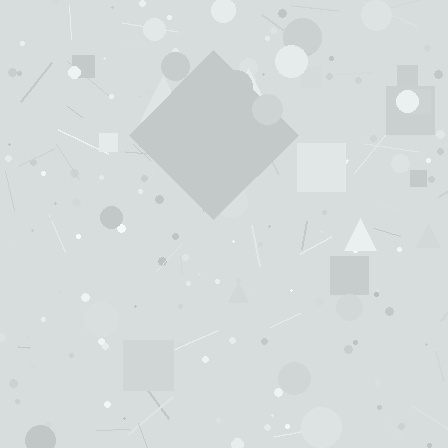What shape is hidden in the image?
A diamond is hidden in the image.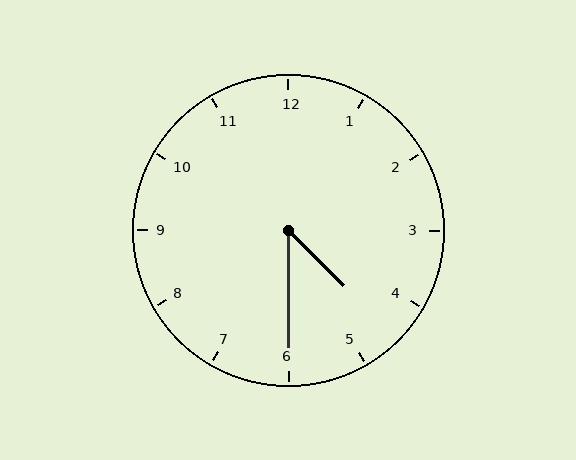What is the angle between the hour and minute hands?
Approximately 45 degrees.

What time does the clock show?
4:30.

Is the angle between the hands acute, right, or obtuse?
It is acute.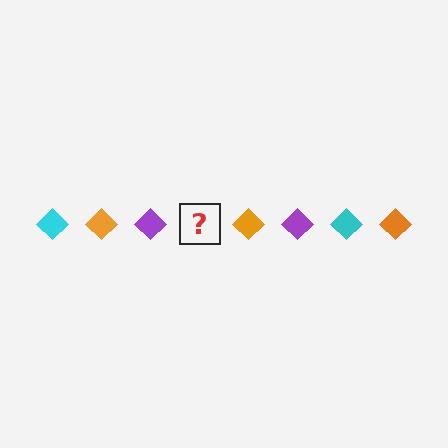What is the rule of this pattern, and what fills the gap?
The rule is that the pattern cycles through cyan, orange, purple diamonds. The gap should be filled with a cyan diamond.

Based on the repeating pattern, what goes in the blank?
The blank should be a cyan diamond.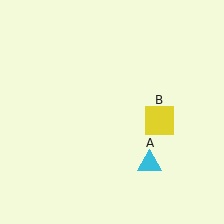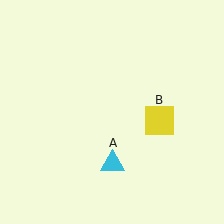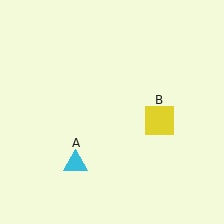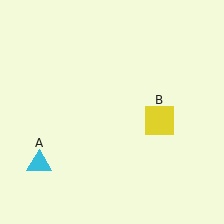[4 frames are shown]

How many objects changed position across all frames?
1 object changed position: cyan triangle (object A).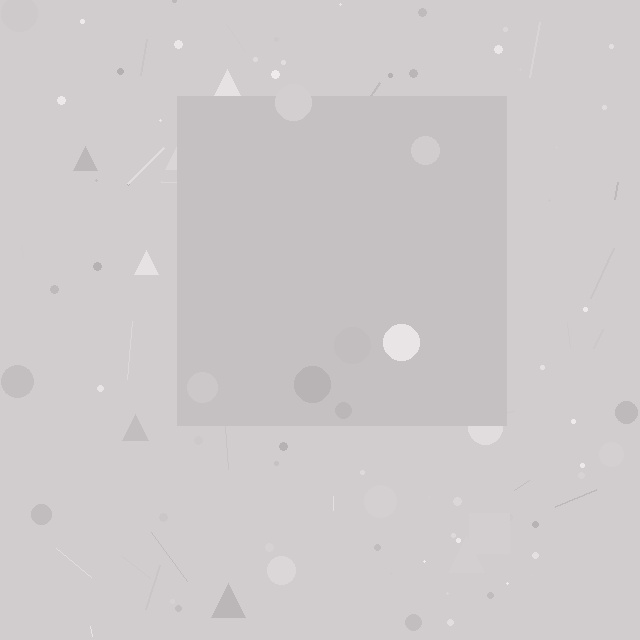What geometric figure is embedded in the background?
A square is embedded in the background.